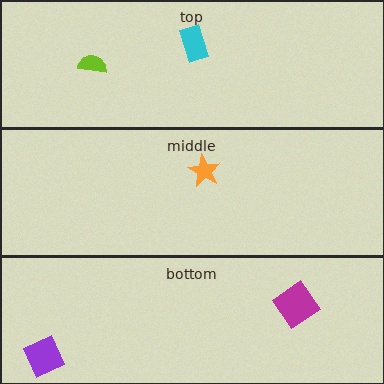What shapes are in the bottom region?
The magenta diamond, the purple diamond.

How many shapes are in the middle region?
1.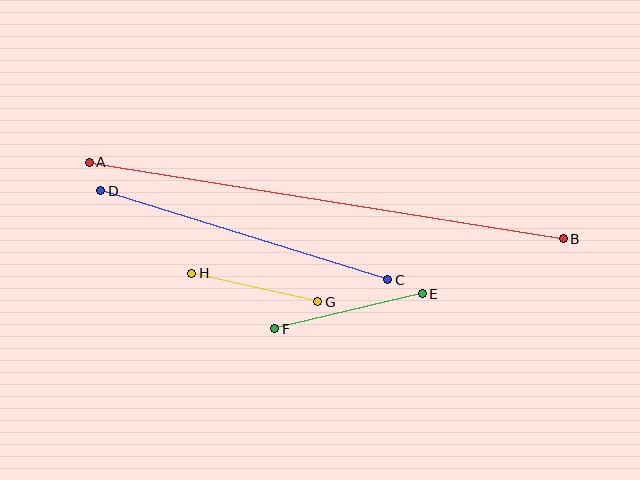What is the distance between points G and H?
The distance is approximately 129 pixels.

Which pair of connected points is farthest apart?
Points A and B are farthest apart.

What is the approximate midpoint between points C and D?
The midpoint is at approximately (244, 235) pixels.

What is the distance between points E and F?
The distance is approximately 151 pixels.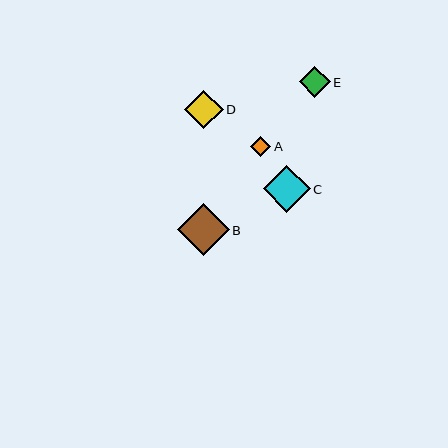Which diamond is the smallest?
Diamond A is the smallest with a size of approximately 21 pixels.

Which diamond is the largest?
Diamond B is the largest with a size of approximately 52 pixels.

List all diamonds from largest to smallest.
From largest to smallest: B, C, D, E, A.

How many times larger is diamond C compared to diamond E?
Diamond C is approximately 1.5 times the size of diamond E.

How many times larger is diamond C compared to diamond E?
Diamond C is approximately 1.5 times the size of diamond E.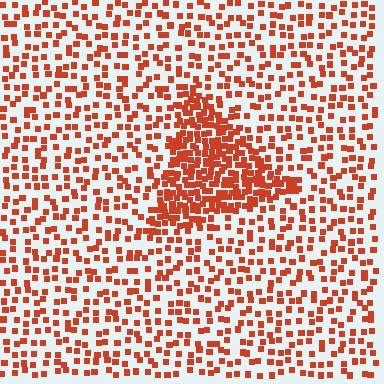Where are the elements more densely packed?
The elements are more densely packed inside the triangle boundary.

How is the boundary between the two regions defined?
The boundary is defined by a change in element density (approximately 2.5x ratio). All elements are the same color, size, and shape.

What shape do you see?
I see a triangle.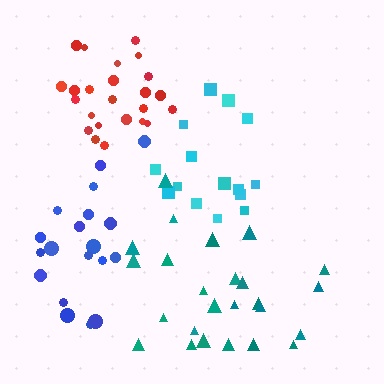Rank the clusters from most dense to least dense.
red, cyan, teal, blue.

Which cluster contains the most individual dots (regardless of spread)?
Teal (25).